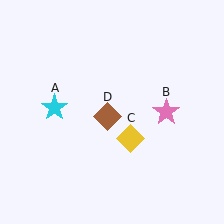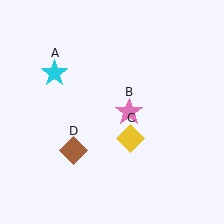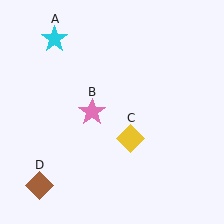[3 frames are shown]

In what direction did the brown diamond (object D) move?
The brown diamond (object D) moved down and to the left.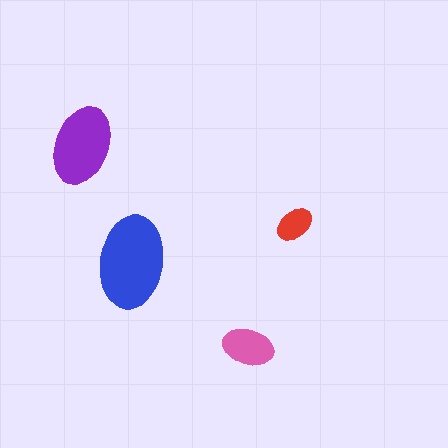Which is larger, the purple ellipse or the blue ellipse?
The blue one.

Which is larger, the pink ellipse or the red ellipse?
The pink one.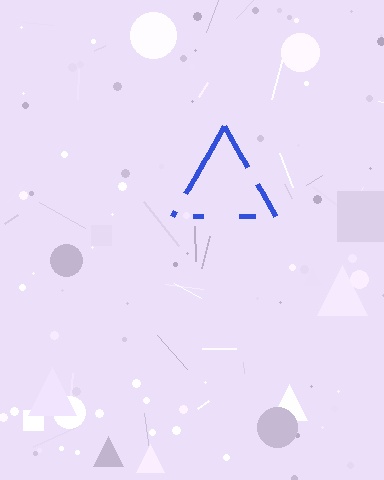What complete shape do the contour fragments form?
The contour fragments form a triangle.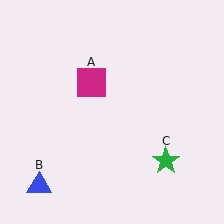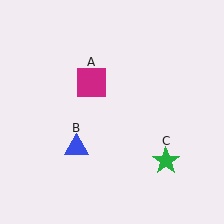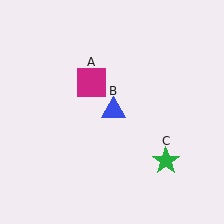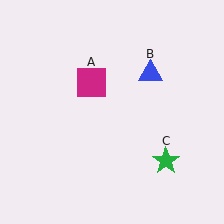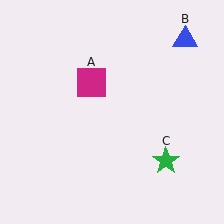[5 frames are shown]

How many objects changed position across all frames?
1 object changed position: blue triangle (object B).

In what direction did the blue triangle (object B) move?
The blue triangle (object B) moved up and to the right.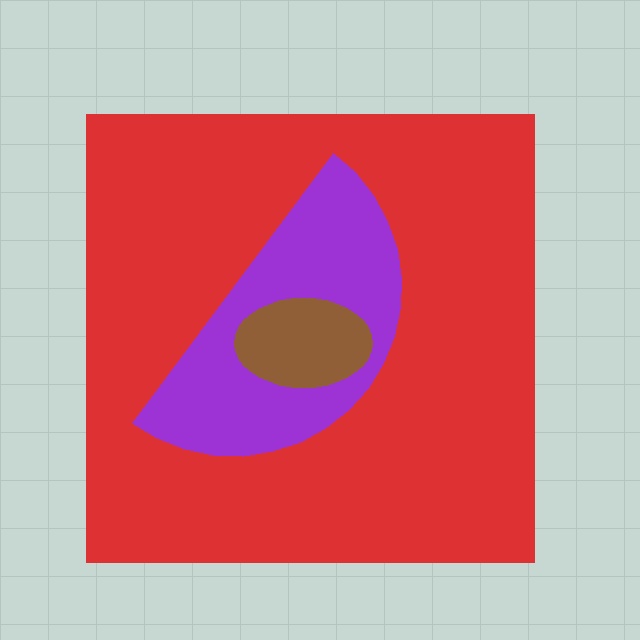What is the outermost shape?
The red square.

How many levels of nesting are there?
3.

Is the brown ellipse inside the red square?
Yes.